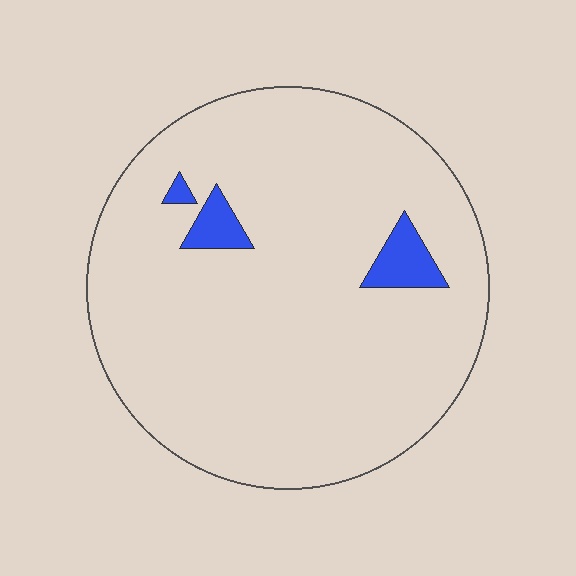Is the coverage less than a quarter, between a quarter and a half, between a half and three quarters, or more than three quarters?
Less than a quarter.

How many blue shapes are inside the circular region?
3.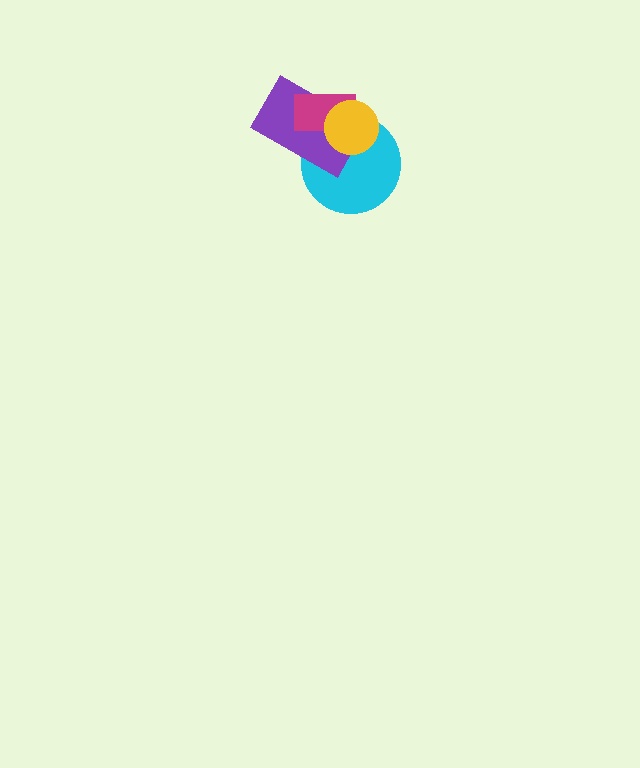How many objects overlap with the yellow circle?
3 objects overlap with the yellow circle.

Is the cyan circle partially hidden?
Yes, it is partially covered by another shape.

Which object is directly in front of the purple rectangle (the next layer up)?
The magenta rectangle is directly in front of the purple rectangle.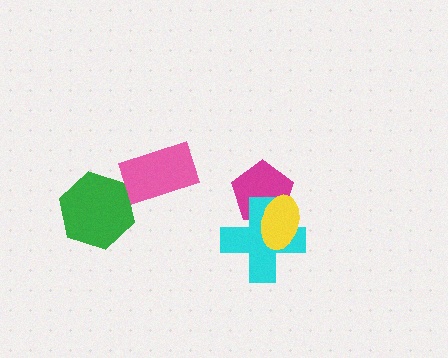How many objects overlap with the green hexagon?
0 objects overlap with the green hexagon.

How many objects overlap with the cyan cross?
2 objects overlap with the cyan cross.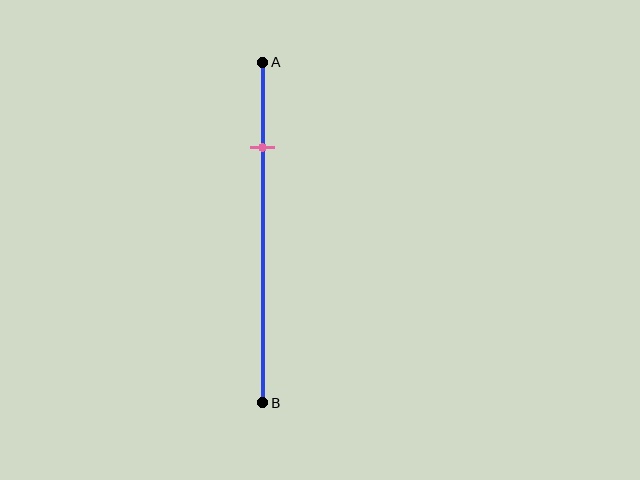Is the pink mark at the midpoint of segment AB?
No, the mark is at about 25% from A, not at the 50% midpoint.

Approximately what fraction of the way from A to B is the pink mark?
The pink mark is approximately 25% of the way from A to B.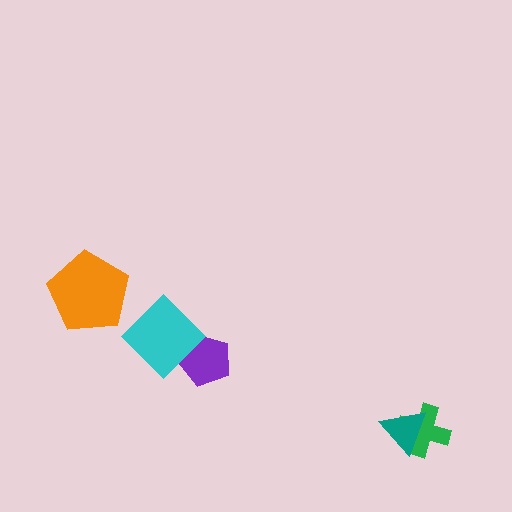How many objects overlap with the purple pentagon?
1 object overlaps with the purple pentagon.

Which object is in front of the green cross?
The teal triangle is in front of the green cross.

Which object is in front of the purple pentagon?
The cyan diamond is in front of the purple pentagon.